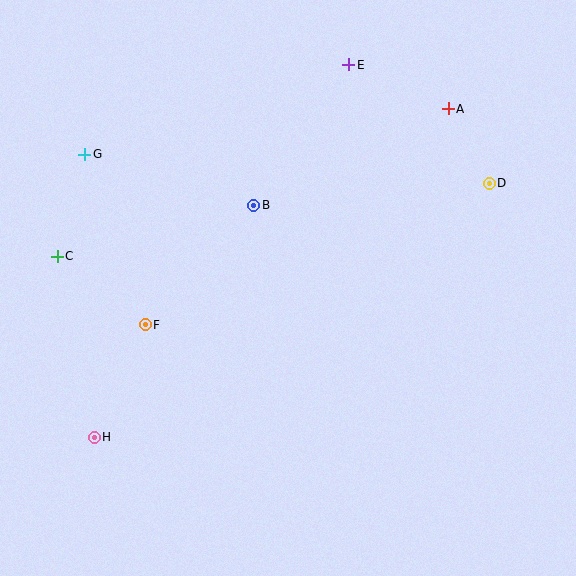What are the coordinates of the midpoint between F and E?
The midpoint between F and E is at (247, 195).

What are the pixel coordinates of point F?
Point F is at (145, 325).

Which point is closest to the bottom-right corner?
Point D is closest to the bottom-right corner.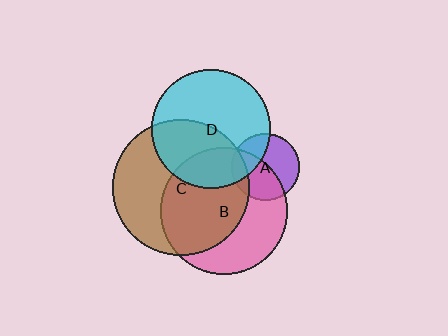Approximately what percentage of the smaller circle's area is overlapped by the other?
Approximately 45%.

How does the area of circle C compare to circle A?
Approximately 4.1 times.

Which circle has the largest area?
Circle C (brown).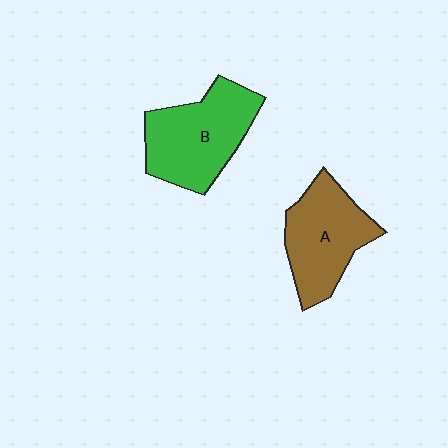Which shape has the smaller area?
Shape A (brown).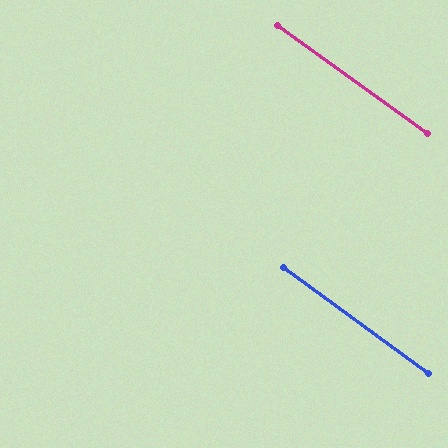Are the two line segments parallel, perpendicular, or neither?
Parallel — their directions differ by only 0.2°.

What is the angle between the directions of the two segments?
Approximately 0 degrees.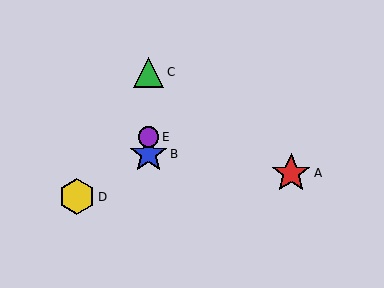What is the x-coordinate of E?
Object E is at x≈149.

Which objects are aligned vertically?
Objects B, C, E are aligned vertically.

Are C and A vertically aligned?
No, C is at x≈149 and A is at x≈291.